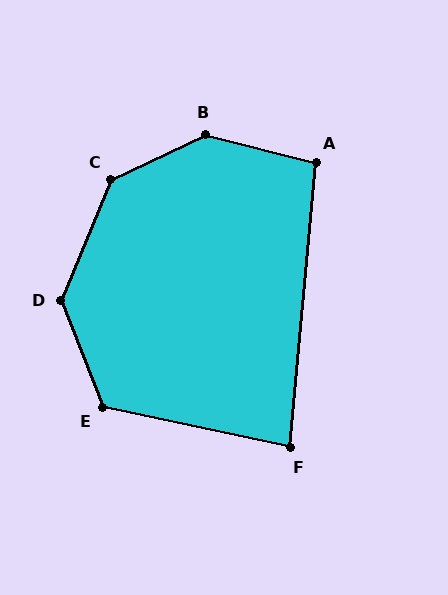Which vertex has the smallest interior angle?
F, at approximately 83 degrees.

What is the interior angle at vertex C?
Approximately 138 degrees (obtuse).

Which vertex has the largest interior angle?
B, at approximately 141 degrees.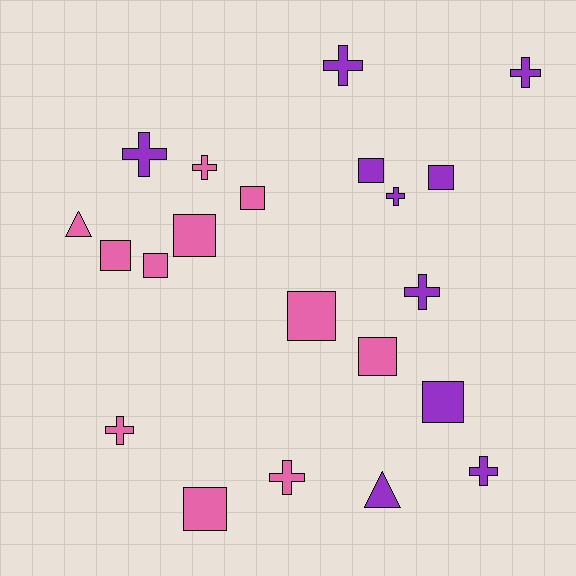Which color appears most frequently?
Pink, with 11 objects.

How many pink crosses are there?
There are 3 pink crosses.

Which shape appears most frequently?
Square, with 10 objects.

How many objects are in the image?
There are 21 objects.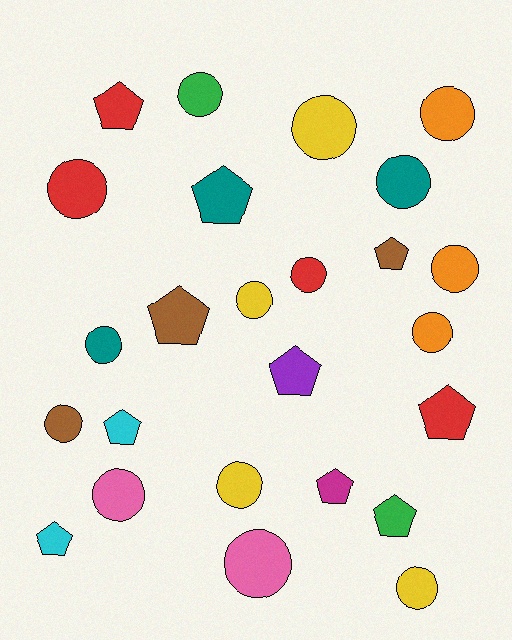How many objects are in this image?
There are 25 objects.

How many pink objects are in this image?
There are 2 pink objects.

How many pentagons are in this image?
There are 10 pentagons.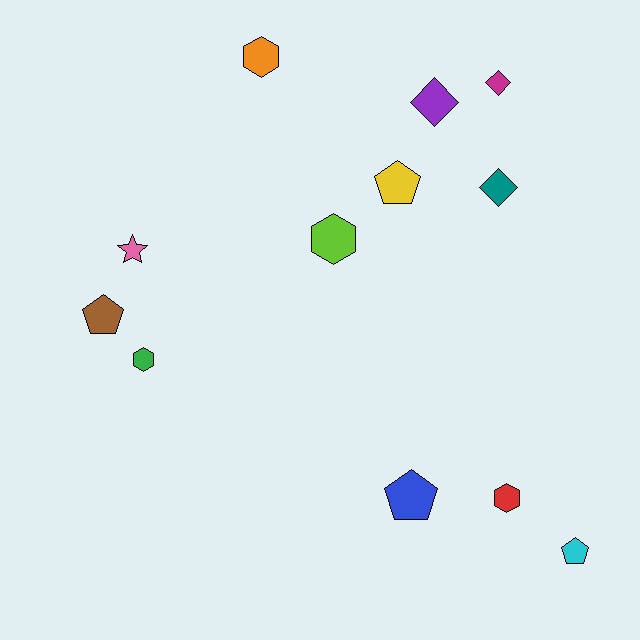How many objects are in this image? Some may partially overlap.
There are 12 objects.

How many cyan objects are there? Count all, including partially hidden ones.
There is 1 cyan object.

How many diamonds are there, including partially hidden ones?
There are 3 diamonds.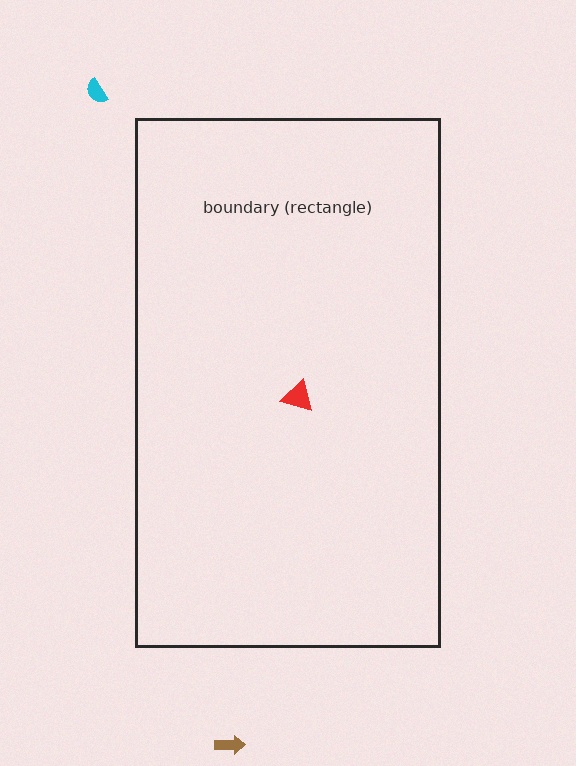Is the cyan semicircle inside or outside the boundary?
Outside.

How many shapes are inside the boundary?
1 inside, 2 outside.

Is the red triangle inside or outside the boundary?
Inside.